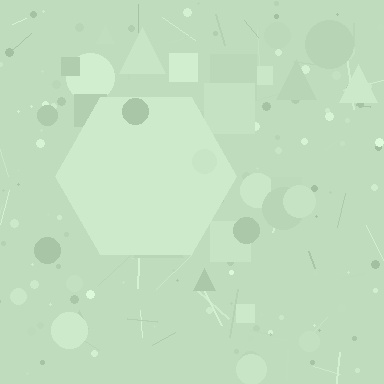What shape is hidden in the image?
A hexagon is hidden in the image.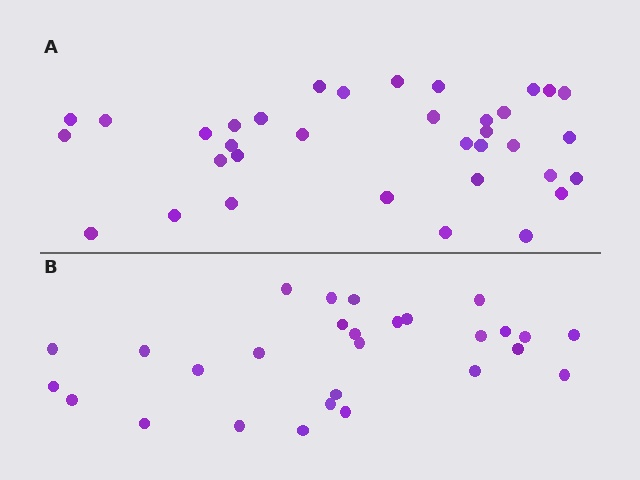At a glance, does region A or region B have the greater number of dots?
Region A (the top region) has more dots.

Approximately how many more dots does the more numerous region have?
Region A has roughly 8 or so more dots than region B.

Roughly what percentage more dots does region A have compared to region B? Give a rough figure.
About 25% more.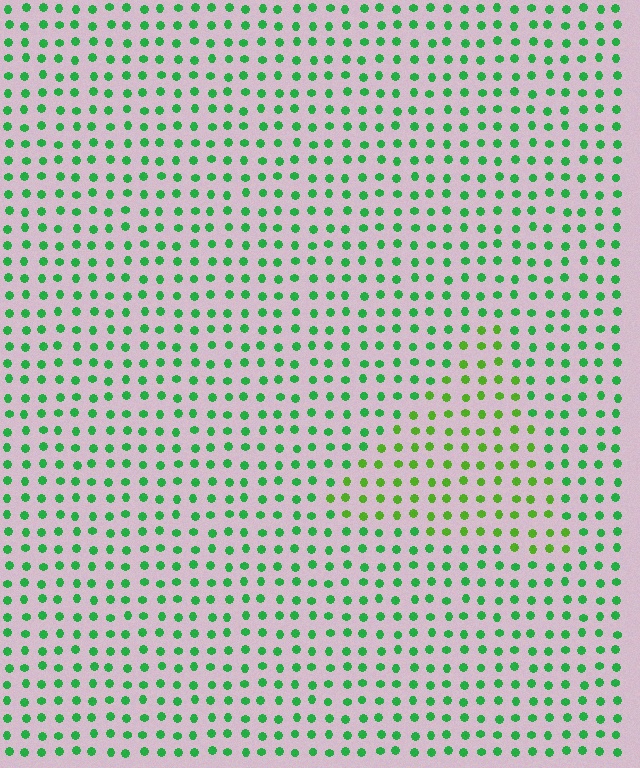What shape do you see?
I see a triangle.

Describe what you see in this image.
The image is filled with small green elements in a uniform arrangement. A triangle-shaped region is visible where the elements are tinted to a slightly different hue, forming a subtle color boundary.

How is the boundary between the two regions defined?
The boundary is defined purely by a slight shift in hue (about 32 degrees). Spacing, size, and orientation are identical on both sides.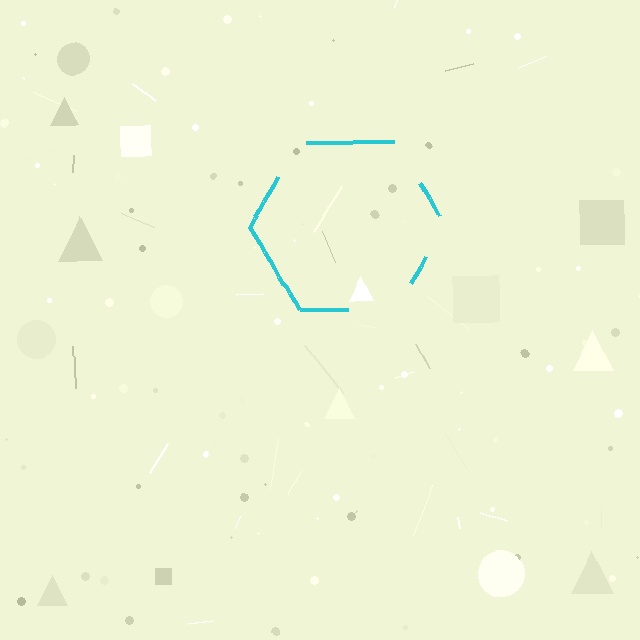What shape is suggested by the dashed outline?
The dashed outline suggests a hexagon.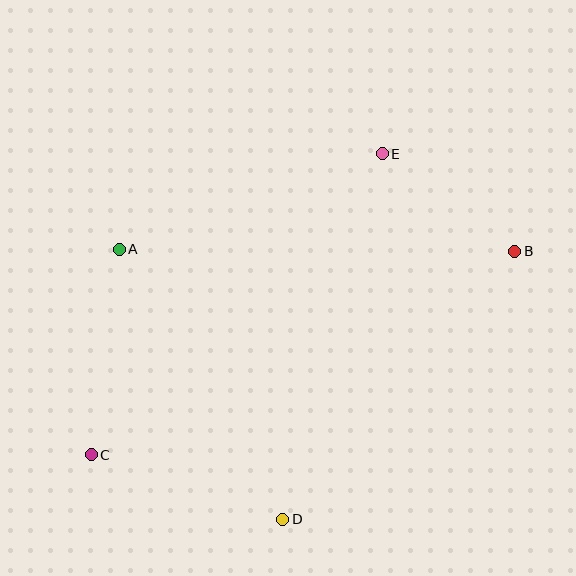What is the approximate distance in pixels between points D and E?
The distance between D and E is approximately 379 pixels.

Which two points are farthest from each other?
Points B and C are farthest from each other.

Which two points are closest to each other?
Points B and E are closest to each other.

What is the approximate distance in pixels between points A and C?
The distance between A and C is approximately 208 pixels.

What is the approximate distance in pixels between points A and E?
The distance between A and E is approximately 280 pixels.